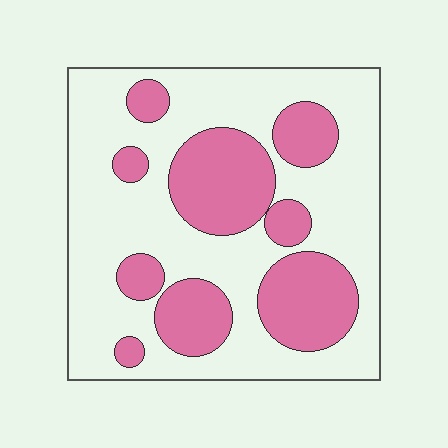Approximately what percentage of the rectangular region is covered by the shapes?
Approximately 35%.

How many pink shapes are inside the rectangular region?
9.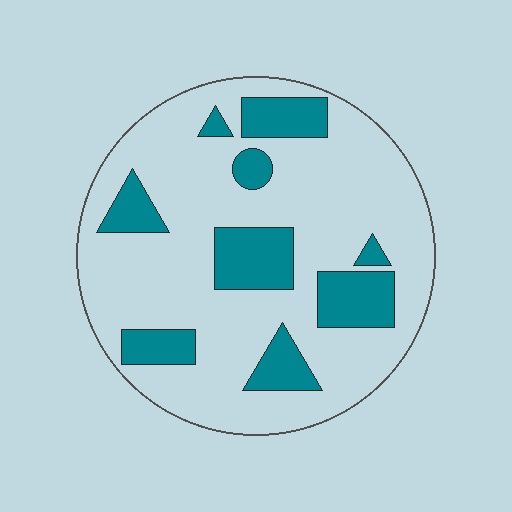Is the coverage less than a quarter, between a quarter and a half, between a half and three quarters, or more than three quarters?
Less than a quarter.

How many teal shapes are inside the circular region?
9.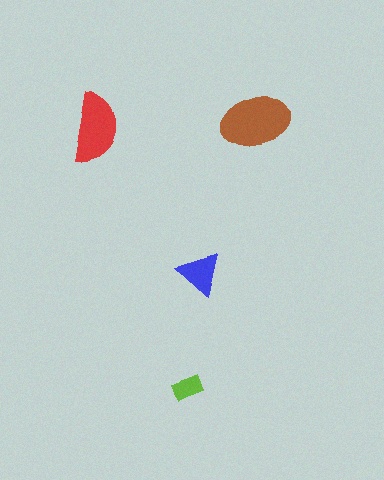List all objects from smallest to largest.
The lime rectangle, the blue triangle, the red semicircle, the brown ellipse.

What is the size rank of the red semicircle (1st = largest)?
2nd.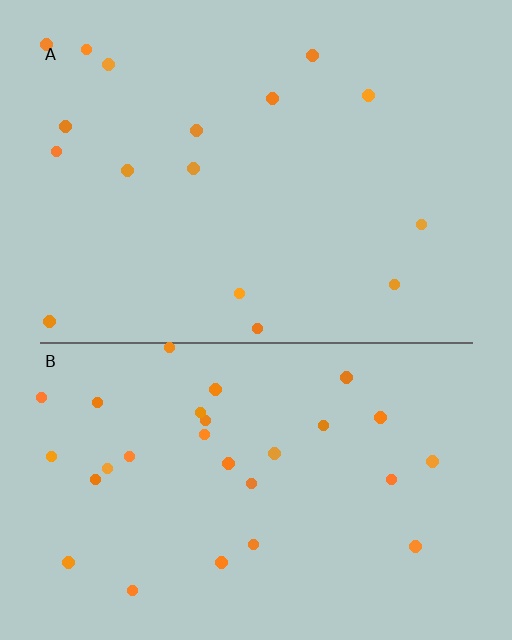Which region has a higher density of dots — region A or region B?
B (the bottom).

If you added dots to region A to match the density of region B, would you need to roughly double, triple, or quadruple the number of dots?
Approximately double.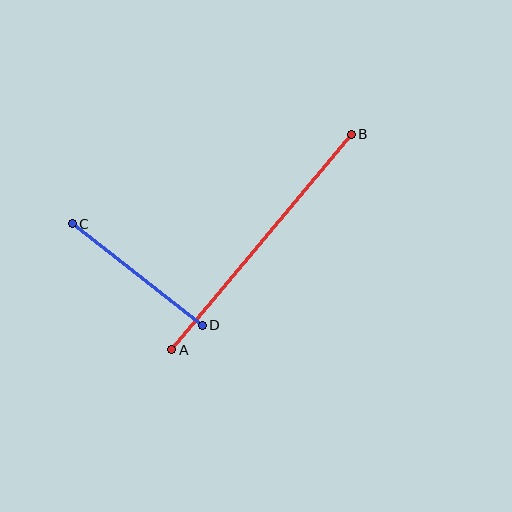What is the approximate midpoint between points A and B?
The midpoint is at approximately (262, 242) pixels.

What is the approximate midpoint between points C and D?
The midpoint is at approximately (137, 275) pixels.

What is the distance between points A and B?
The distance is approximately 281 pixels.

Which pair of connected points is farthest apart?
Points A and B are farthest apart.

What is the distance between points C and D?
The distance is approximately 165 pixels.